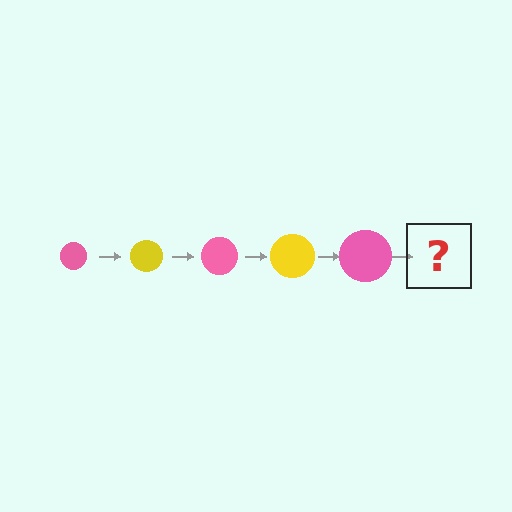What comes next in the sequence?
The next element should be a yellow circle, larger than the previous one.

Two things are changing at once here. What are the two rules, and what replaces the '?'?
The two rules are that the circle grows larger each step and the color cycles through pink and yellow. The '?' should be a yellow circle, larger than the previous one.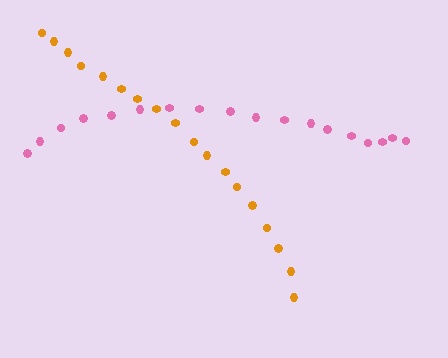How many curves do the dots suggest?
There are 2 distinct paths.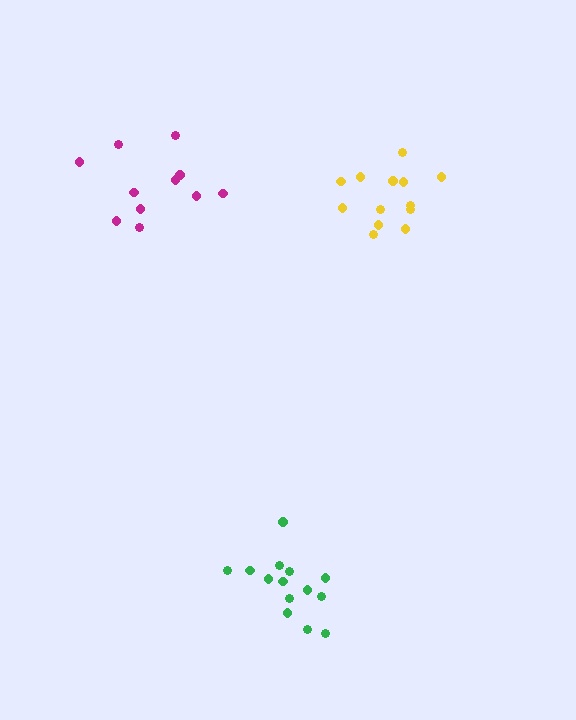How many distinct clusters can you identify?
There are 3 distinct clusters.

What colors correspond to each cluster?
The clusters are colored: yellow, magenta, green.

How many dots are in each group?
Group 1: 13 dots, Group 2: 11 dots, Group 3: 14 dots (38 total).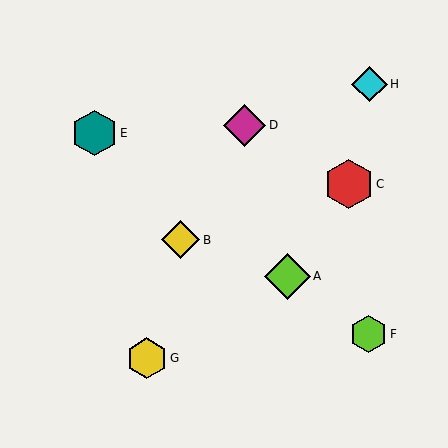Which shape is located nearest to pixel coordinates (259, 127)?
The magenta diamond (labeled D) at (244, 125) is nearest to that location.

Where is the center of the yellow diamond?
The center of the yellow diamond is at (181, 240).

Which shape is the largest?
The red hexagon (labeled C) is the largest.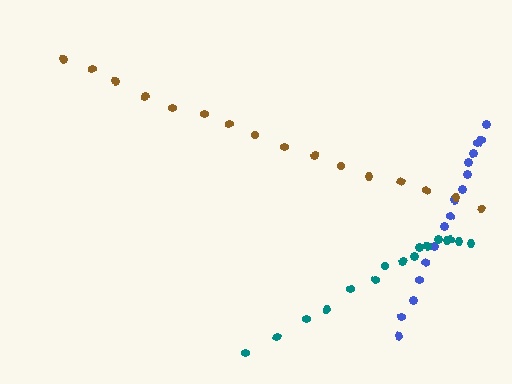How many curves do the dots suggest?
There are 3 distinct paths.